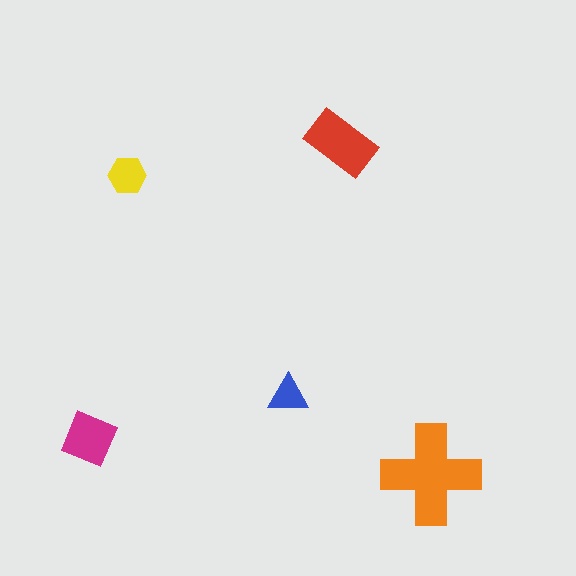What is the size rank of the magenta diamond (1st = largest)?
3rd.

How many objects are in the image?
There are 5 objects in the image.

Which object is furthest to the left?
The magenta diamond is leftmost.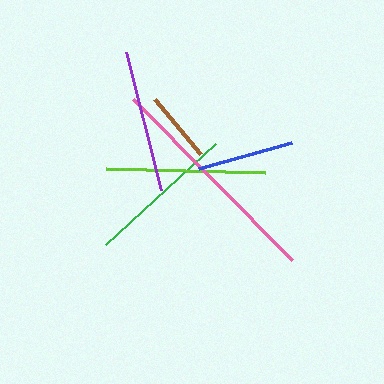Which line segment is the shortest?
The brown line is the shortest at approximately 72 pixels.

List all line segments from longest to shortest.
From longest to shortest: pink, lime, green, purple, blue, brown.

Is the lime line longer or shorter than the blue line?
The lime line is longer than the blue line.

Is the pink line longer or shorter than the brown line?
The pink line is longer than the brown line.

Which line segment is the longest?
The pink line is the longest at approximately 226 pixels.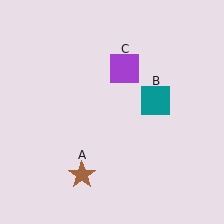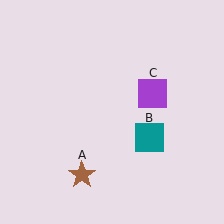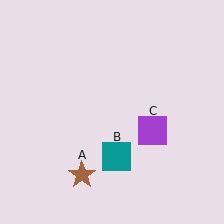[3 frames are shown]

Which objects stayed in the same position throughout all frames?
Brown star (object A) remained stationary.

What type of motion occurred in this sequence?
The teal square (object B), purple square (object C) rotated clockwise around the center of the scene.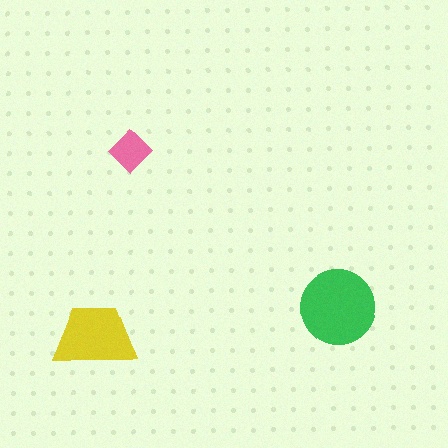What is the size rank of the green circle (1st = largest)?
1st.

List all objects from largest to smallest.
The green circle, the yellow trapezoid, the pink diamond.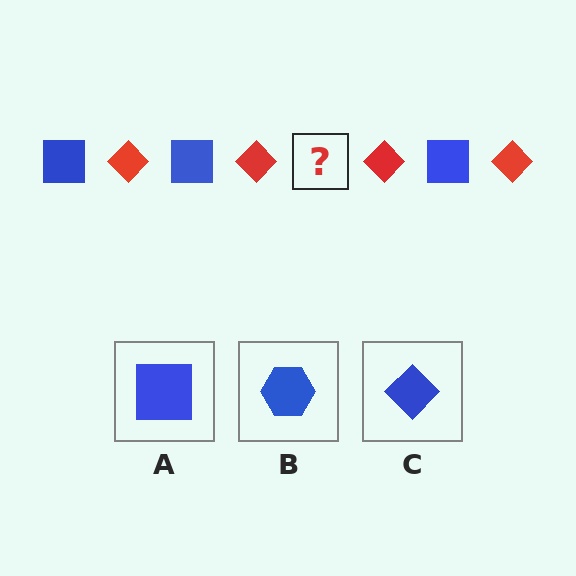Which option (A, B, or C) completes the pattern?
A.